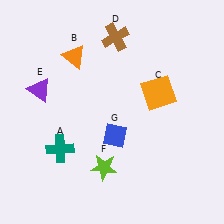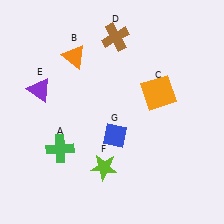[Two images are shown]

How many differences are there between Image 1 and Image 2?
There is 1 difference between the two images.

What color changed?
The cross (A) changed from teal in Image 1 to green in Image 2.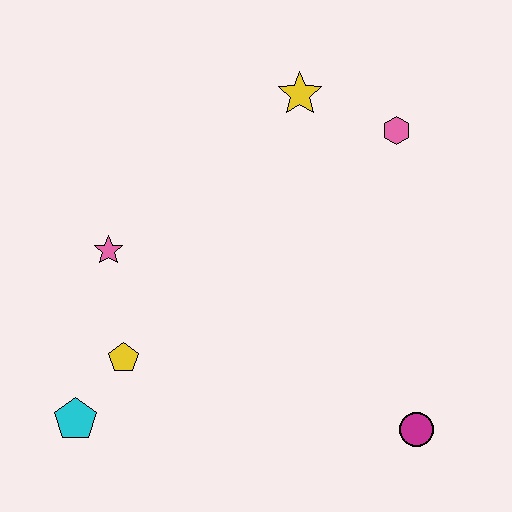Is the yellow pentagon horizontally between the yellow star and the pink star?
Yes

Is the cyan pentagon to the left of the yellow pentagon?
Yes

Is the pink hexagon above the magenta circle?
Yes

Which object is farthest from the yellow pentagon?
The pink hexagon is farthest from the yellow pentagon.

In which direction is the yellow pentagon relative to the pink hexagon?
The yellow pentagon is to the left of the pink hexagon.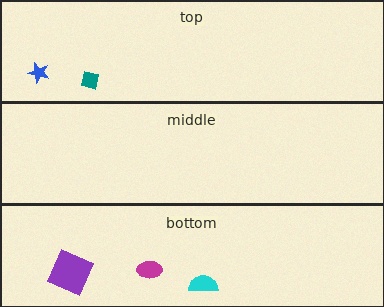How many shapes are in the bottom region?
3.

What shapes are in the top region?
The teal square, the blue star.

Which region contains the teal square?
The top region.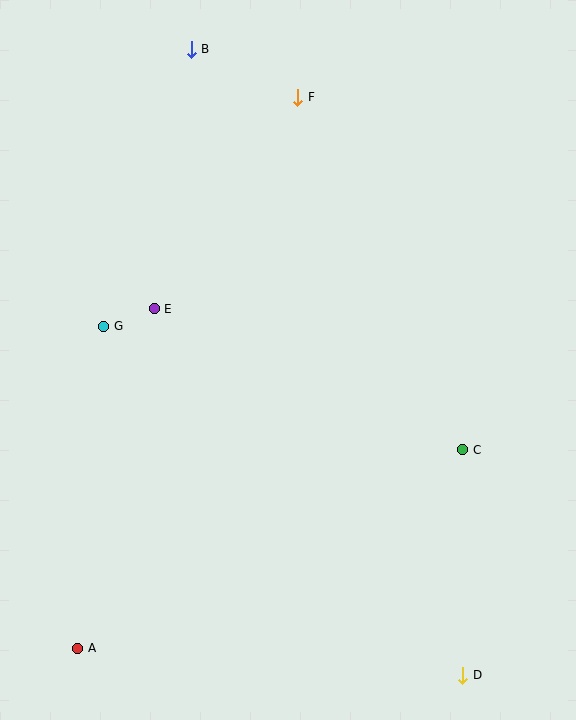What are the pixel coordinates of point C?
Point C is at (463, 450).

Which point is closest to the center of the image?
Point E at (154, 309) is closest to the center.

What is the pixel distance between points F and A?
The distance between F and A is 594 pixels.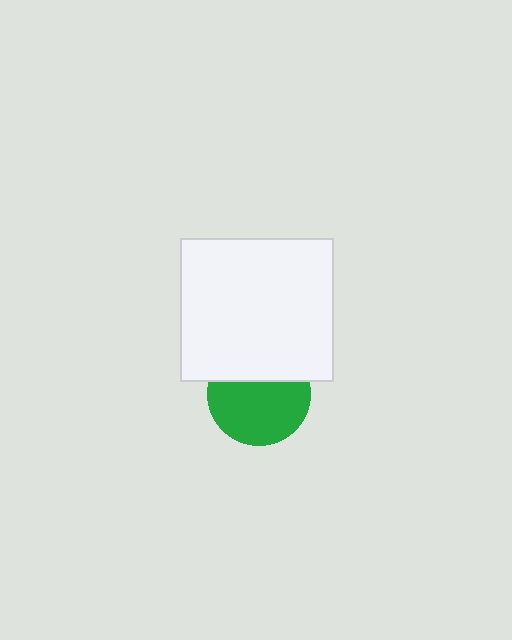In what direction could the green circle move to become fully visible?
The green circle could move down. That would shift it out from behind the white rectangle entirely.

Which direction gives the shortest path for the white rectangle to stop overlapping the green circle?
Moving up gives the shortest separation.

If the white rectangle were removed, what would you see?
You would see the complete green circle.